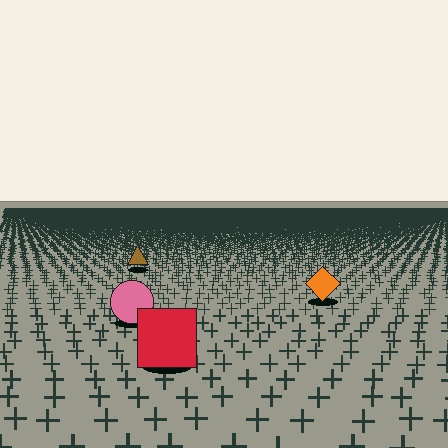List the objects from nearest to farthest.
From nearest to farthest: the red square, the pink circle, the orange diamond, the brown triangle.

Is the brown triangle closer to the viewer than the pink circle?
No. The pink circle is closer — you can tell from the texture gradient: the ground texture is coarser near it.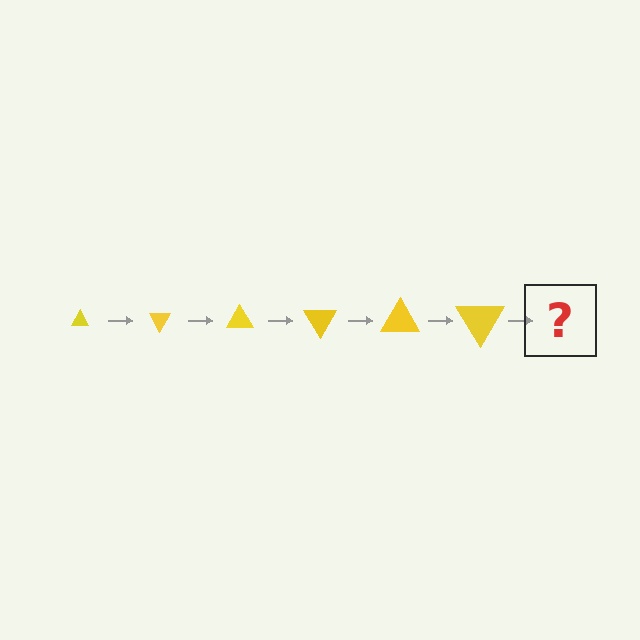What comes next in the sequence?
The next element should be a triangle, larger than the previous one and rotated 360 degrees from the start.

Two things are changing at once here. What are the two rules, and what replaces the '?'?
The two rules are that the triangle grows larger each step and it rotates 60 degrees each step. The '?' should be a triangle, larger than the previous one and rotated 360 degrees from the start.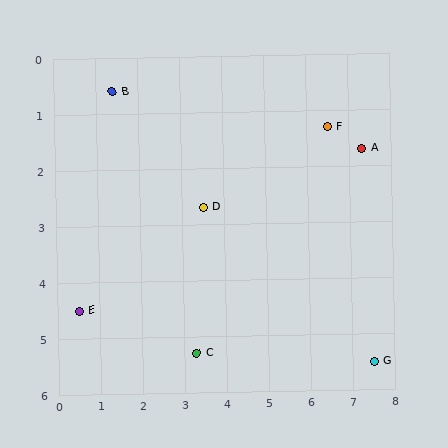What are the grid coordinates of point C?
Point C is at approximately (3.3, 5.3).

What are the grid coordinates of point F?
Point F is at approximately (6.5, 1.3).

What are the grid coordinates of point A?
Point A is at approximately (7.3, 1.7).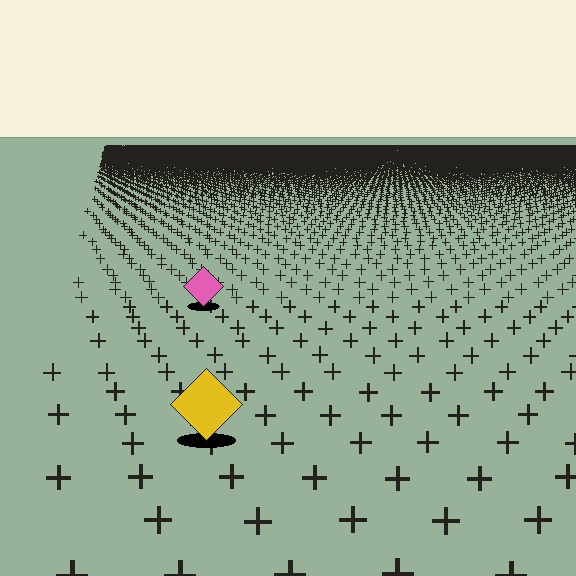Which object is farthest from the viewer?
The pink diamond is farthest from the viewer. It appears smaller and the ground texture around it is denser.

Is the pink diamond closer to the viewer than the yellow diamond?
No. The yellow diamond is closer — you can tell from the texture gradient: the ground texture is coarser near it.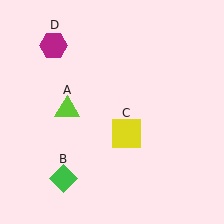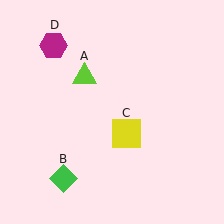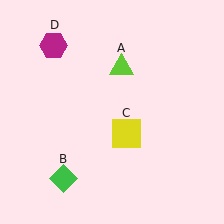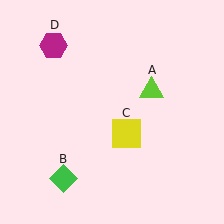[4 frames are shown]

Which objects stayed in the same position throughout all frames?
Green diamond (object B) and yellow square (object C) and magenta hexagon (object D) remained stationary.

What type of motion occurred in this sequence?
The lime triangle (object A) rotated clockwise around the center of the scene.